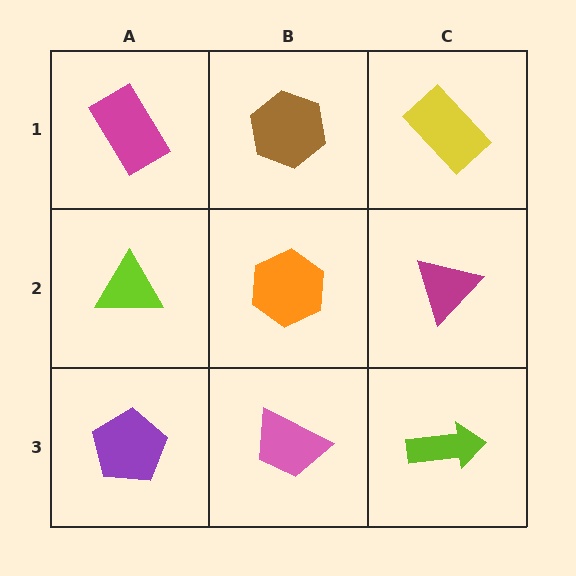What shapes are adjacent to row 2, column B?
A brown hexagon (row 1, column B), a pink trapezoid (row 3, column B), a lime triangle (row 2, column A), a magenta triangle (row 2, column C).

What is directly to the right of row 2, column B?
A magenta triangle.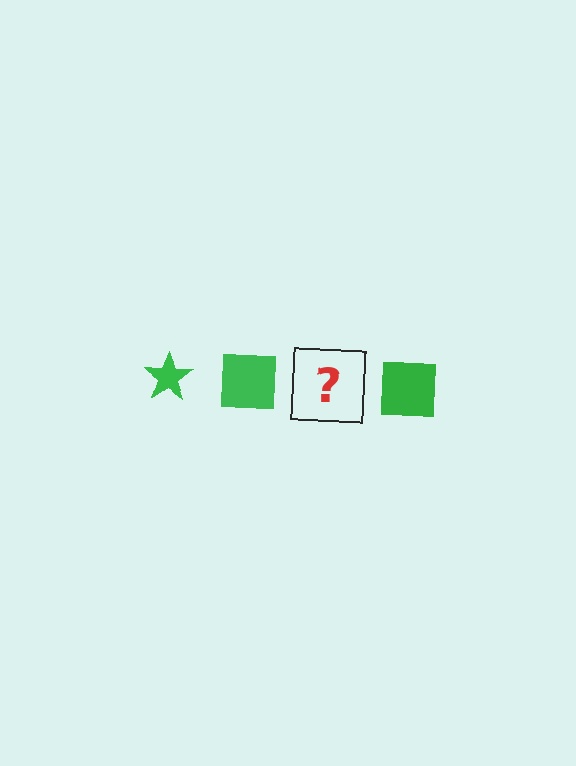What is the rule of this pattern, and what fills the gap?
The rule is that the pattern cycles through star, square shapes in green. The gap should be filled with a green star.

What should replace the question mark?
The question mark should be replaced with a green star.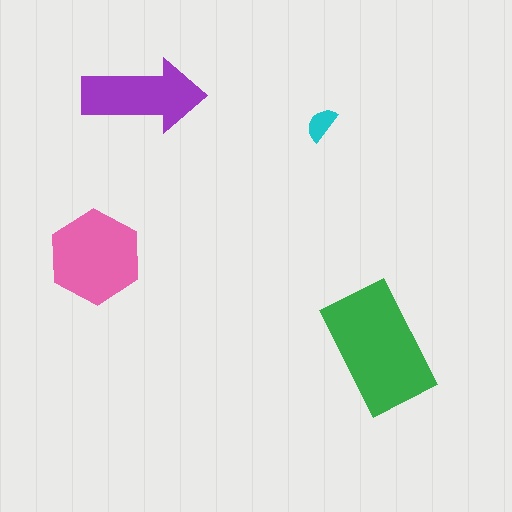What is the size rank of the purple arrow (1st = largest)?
3rd.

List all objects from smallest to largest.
The cyan semicircle, the purple arrow, the pink hexagon, the green rectangle.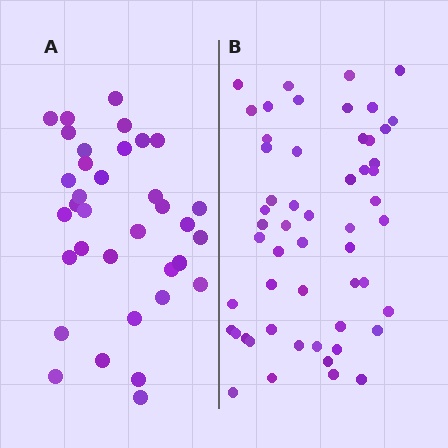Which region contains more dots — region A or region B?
Region B (the right region) has more dots.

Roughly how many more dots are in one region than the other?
Region B has approximately 20 more dots than region A.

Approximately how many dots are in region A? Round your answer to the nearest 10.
About 40 dots. (The exact count is 35, which rounds to 40.)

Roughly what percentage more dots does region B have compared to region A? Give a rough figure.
About 55% more.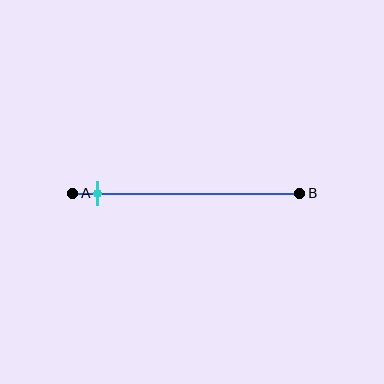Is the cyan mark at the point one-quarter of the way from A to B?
No, the mark is at about 10% from A, not at the 25% one-quarter point.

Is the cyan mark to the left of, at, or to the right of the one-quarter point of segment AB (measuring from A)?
The cyan mark is to the left of the one-quarter point of segment AB.